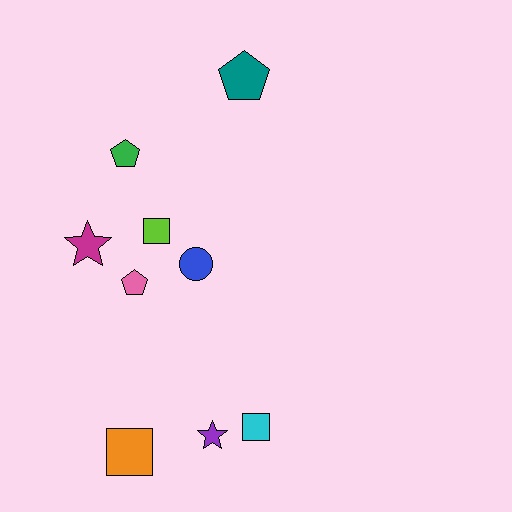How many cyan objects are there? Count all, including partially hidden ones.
There is 1 cyan object.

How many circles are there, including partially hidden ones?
There is 1 circle.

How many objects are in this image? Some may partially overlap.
There are 9 objects.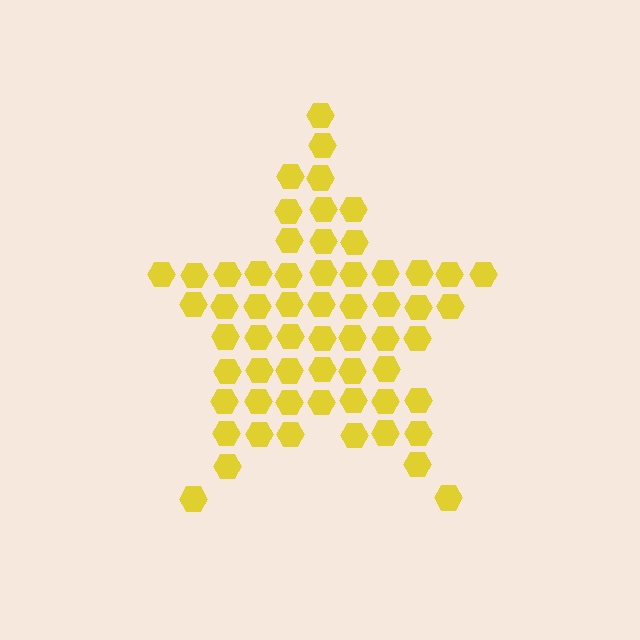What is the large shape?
The large shape is a star.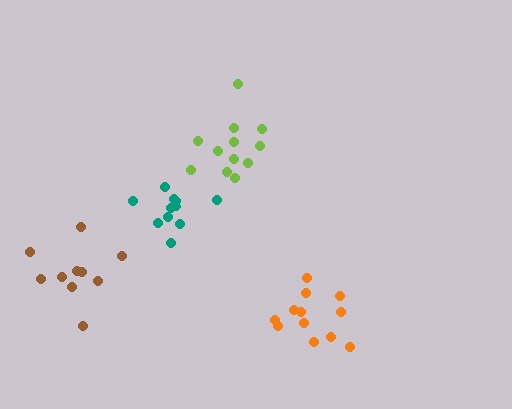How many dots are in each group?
Group 1: 12 dots, Group 2: 11 dots, Group 3: 12 dots, Group 4: 10 dots (45 total).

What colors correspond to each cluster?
The clusters are colored: lime, teal, orange, brown.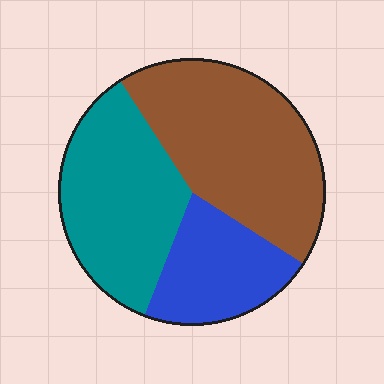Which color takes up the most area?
Brown, at roughly 45%.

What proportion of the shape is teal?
Teal takes up between a quarter and a half of the shape.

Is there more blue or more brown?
Brown.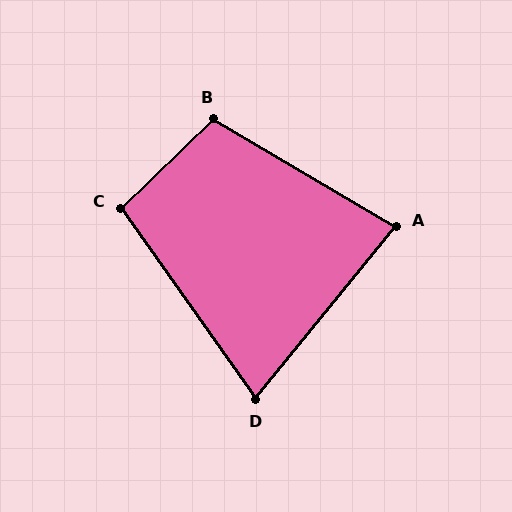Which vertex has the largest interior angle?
B, at approximately 106 degrees.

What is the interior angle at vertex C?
Approximately 99 degrees (obtuse).